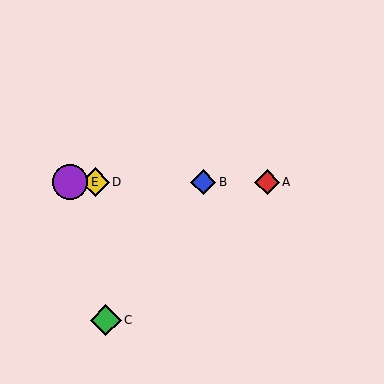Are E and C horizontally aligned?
No, E is at y≈182 and C is at y≈320.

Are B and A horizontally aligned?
Yes, both are at y≈182.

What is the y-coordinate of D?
Object D is at y≈182.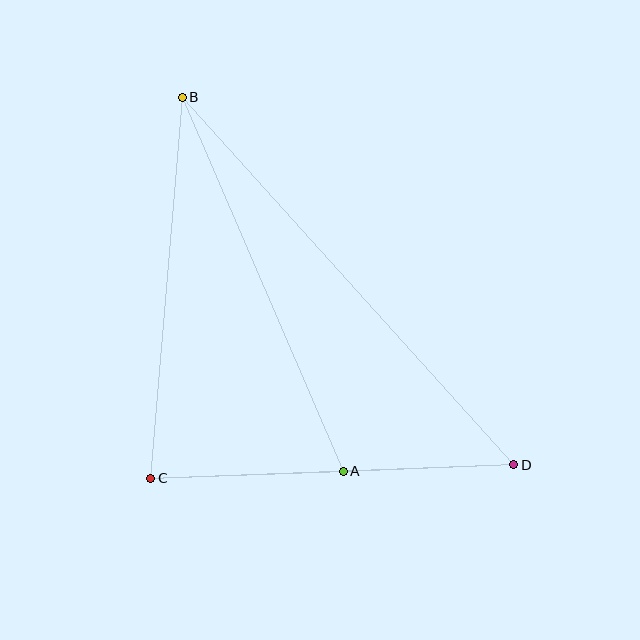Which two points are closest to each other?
Points A and D are closest to each other.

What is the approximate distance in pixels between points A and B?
The distance between A and B is approximately 407 pixels.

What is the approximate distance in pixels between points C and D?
The distance between C and D is approximately 363 pixels.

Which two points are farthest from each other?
Points B and D are farthest from each other.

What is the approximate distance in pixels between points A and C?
The distance between A and C is approximately 192 pixels.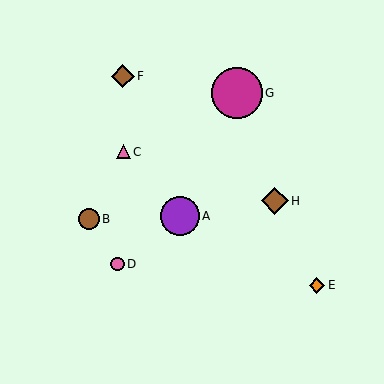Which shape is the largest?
The magenta circle (labeled G) is the largest.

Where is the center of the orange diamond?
The center of the orange diamond is at (317, 285).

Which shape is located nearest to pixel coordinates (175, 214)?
The purple circle (labeled A) at (180, 216) is nearest to that location.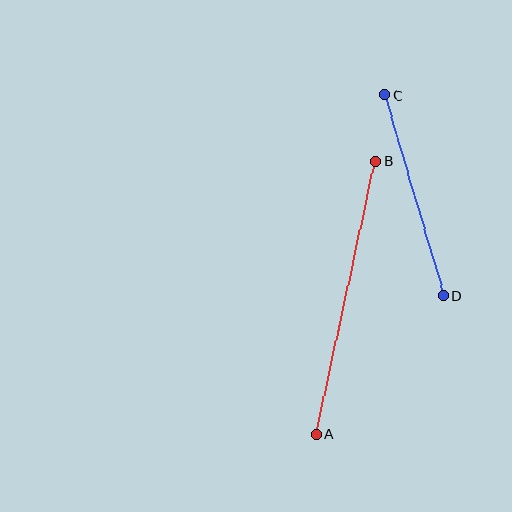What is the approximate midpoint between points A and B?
The midpoint is at approximately (346, 298) pixels.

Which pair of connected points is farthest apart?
Points A and B are farthest apart.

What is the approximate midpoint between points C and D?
The midpoint is at approximately (414, 195) pixels.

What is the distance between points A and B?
The distance is approximately 279 pixels.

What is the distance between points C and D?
The distance is approximately 209 pixels.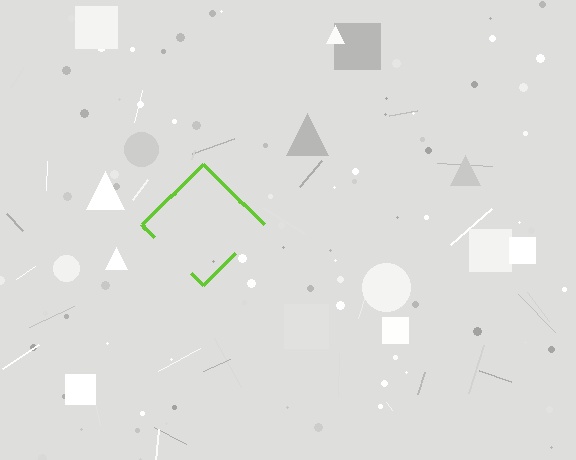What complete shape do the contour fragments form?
The contour fragments form a diamond.